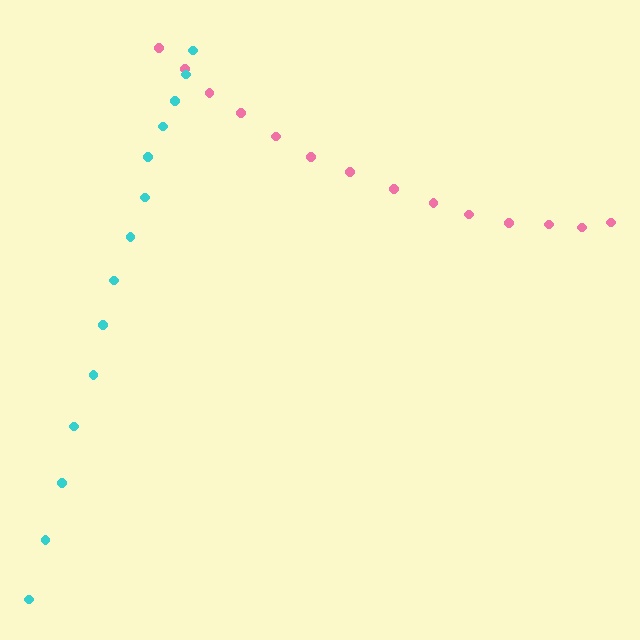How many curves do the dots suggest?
There are 2 distinct paths.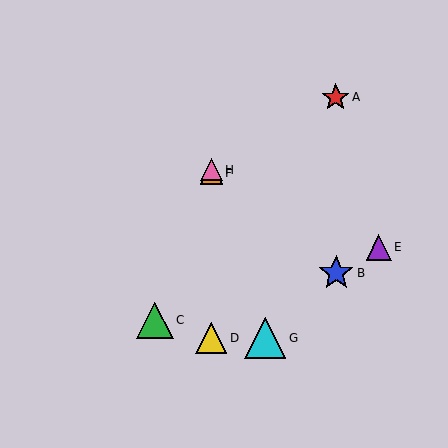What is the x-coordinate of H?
Object H is at x≈211.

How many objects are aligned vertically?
3 objects (D, F, H) are aligned vertically.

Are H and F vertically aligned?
Yes, both are at x≈211.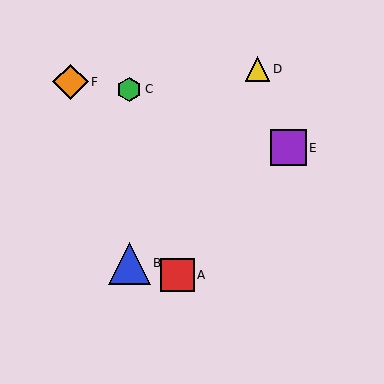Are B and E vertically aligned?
No, B is at x≈129 and E is at x≈288.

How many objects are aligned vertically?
2 objects (B, C) are aligned vertically.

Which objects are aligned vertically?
Objects B, C are aligned vertically.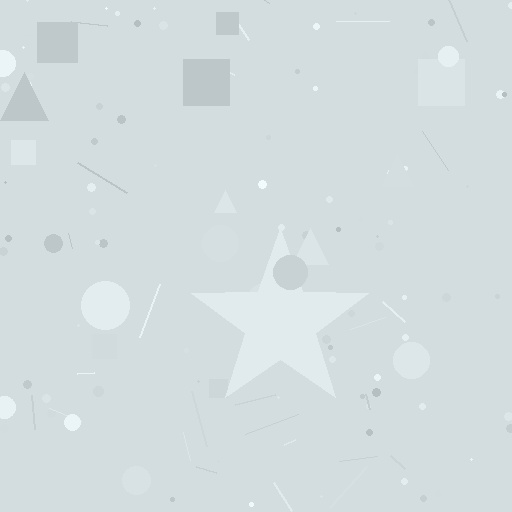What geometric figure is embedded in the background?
A star is embedded in the background.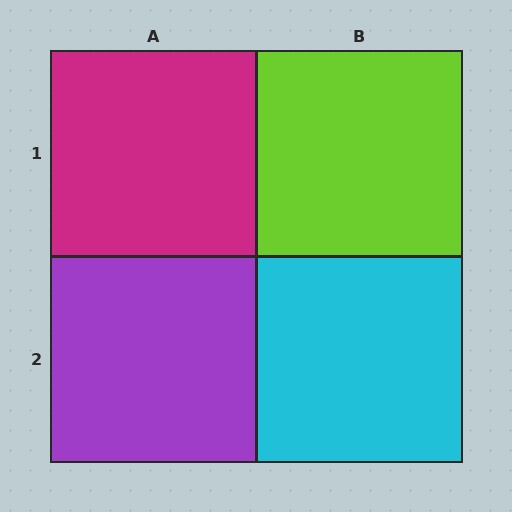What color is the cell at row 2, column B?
Cyan.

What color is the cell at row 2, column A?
Purple.